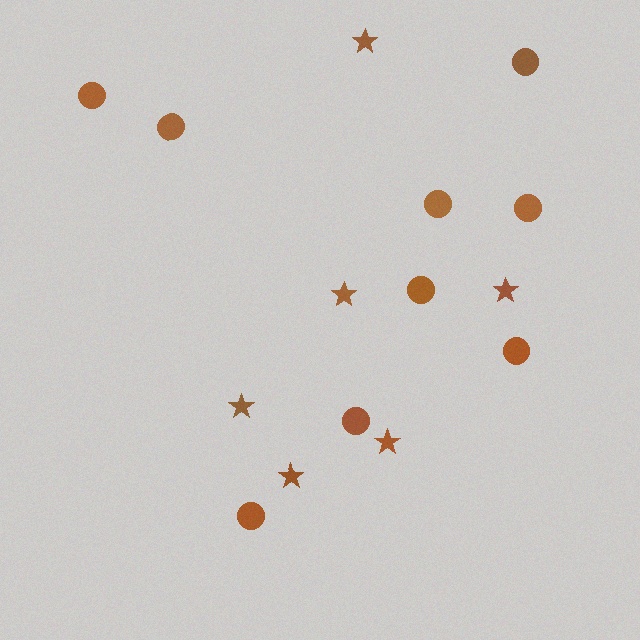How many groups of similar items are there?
There are 2 groups: one group of circles (9) and one group of stars (6).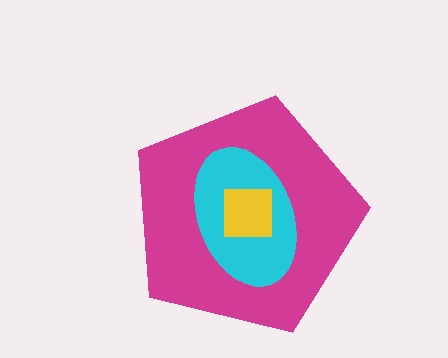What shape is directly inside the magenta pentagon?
The cyan ellipse.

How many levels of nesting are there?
3.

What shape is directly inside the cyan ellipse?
The yellow square.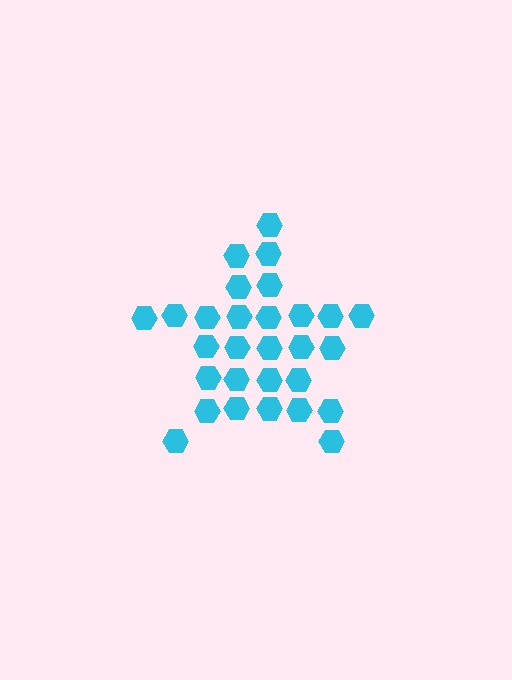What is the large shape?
The large shape is a star.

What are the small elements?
The small elements are hexagons.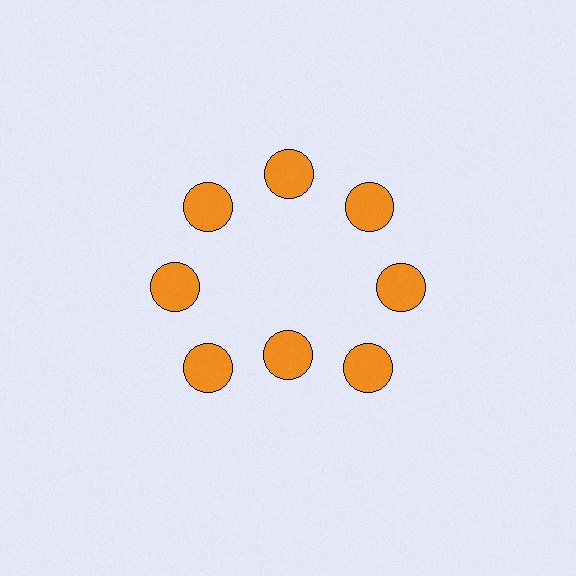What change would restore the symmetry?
The symmetry would be restored by moving it outward, back onto the ring so that all 8 circles sit at equal angles and equal distance from the center.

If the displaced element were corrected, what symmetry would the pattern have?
It would have 8-fold rotational symmetry — the pattern would map onto itself every 45 degrees.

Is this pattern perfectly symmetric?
No. The 8 orange circles are arranged in a ring, but one element near the 6 o'clock position is pulled inward toward the center, breaking the 8-fold rotational symmetry.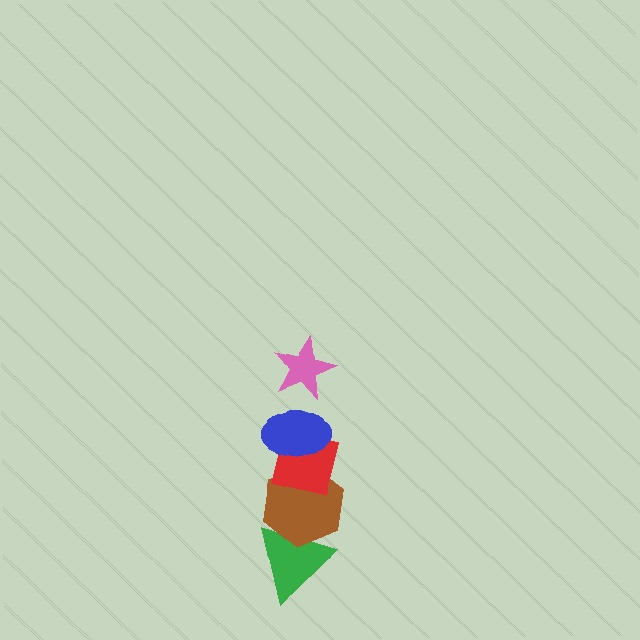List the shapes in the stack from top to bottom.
From top to bottom: the pink star, the blue ellipse, the red square, the brown hexagon, the green triangle.